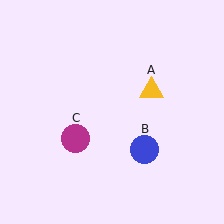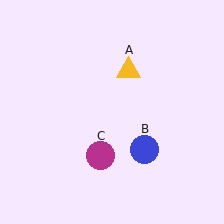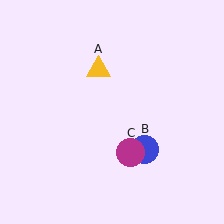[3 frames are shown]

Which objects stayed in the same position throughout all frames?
Blue circle (object B) remained stationary.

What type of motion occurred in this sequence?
The yellow triangle (object A), magenta circle (object C) rotated counterclockwise around the center of the scene.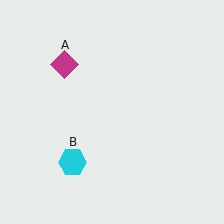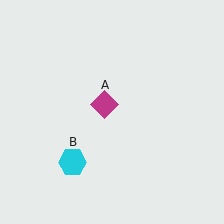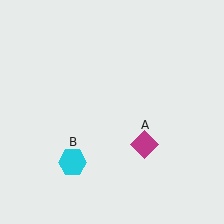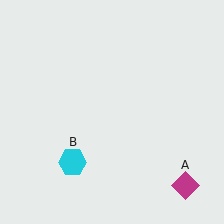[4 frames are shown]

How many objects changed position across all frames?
1 object changed position: magenta diamond (object A).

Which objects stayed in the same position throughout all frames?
Cyan hexagon (object B) remained stationary.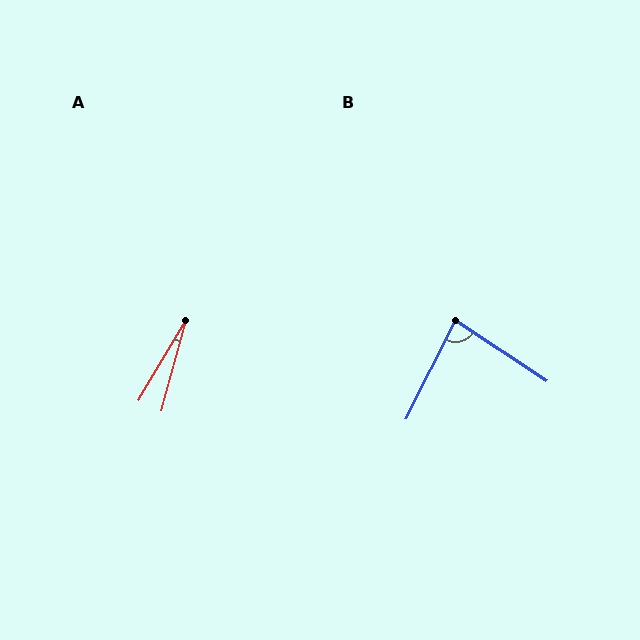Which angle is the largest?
B, at approximately 83 degrees.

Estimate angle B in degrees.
Approximately 83 degrees.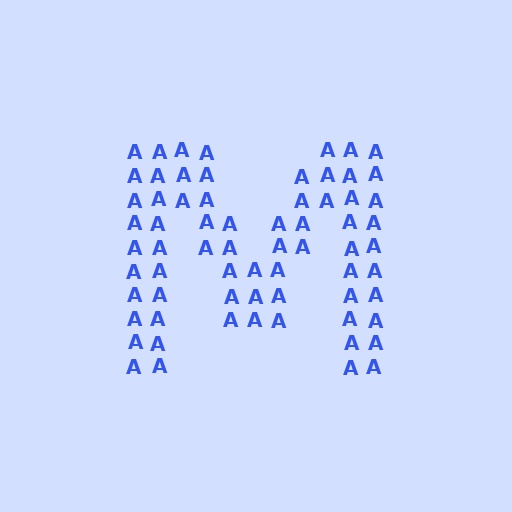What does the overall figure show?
The overall figure shows the letter M.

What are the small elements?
The small elements are letter A's.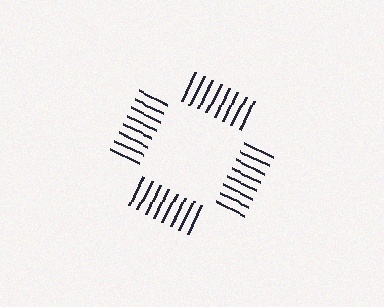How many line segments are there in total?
32 — 8 along each of the 4 edges.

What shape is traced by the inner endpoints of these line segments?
An illusory square — the line segments terminate on its edges but no continuous stroke is drawn.